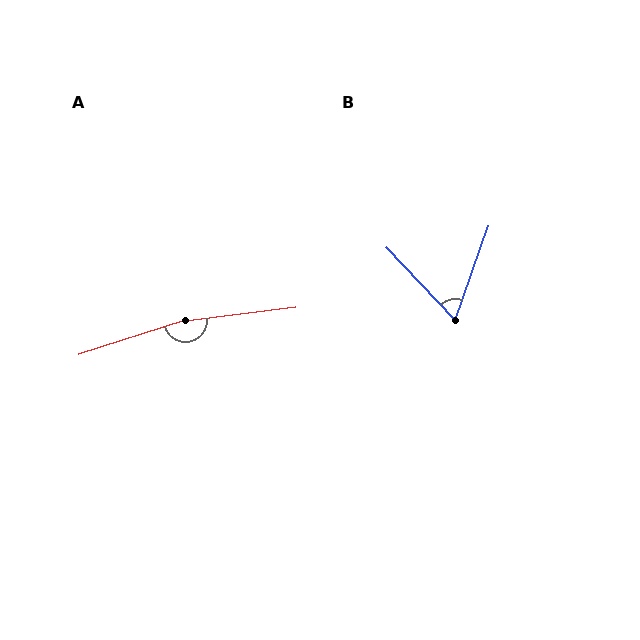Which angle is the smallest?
B, at approximately 63 degrees.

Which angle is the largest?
A, at approximately 169 degrees.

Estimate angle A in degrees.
Approximately 169 degrees.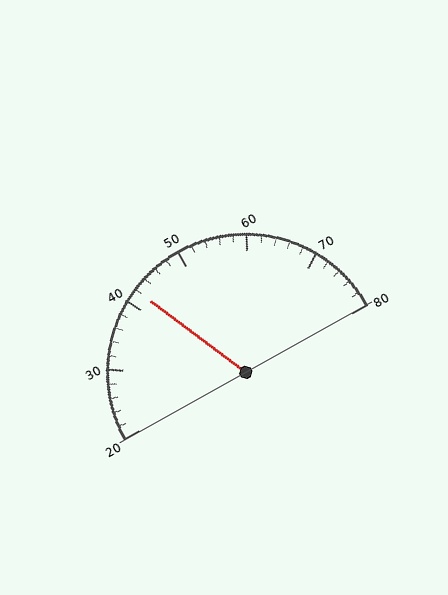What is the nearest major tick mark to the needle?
The nearest major tick mark is 40.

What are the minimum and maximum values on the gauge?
The gauge ranges from 20 to 80.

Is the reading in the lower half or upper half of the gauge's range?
The reading is in the lower half of the range (20 to 80).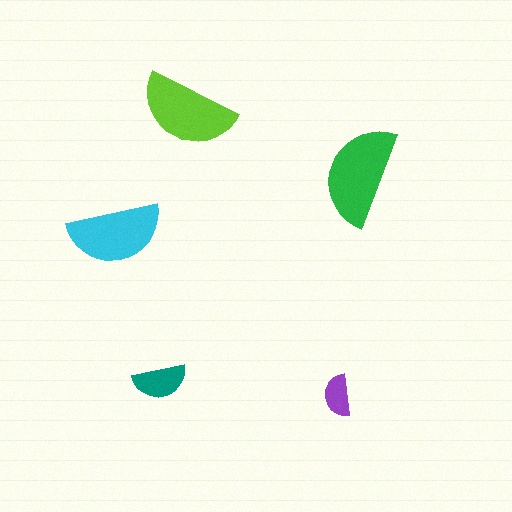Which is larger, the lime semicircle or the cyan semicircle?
The lime one.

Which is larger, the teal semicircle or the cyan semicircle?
The cyan one.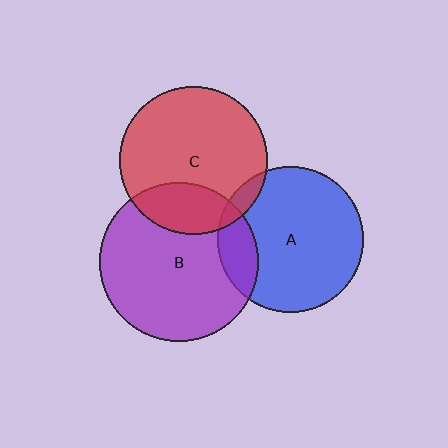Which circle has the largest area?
Circle B (purple).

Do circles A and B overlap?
Yes.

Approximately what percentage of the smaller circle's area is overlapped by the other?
Approximately 15%.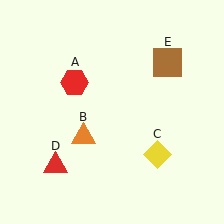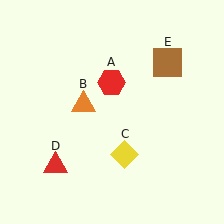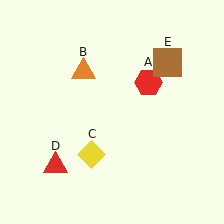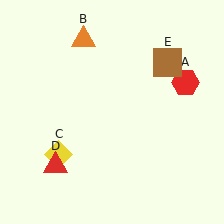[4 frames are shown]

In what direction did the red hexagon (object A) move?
The red hexagon (object A) moved right.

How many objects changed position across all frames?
3 objects changed position: red hexagon (object A), orange triangle (object B), yellow diamond (object C).